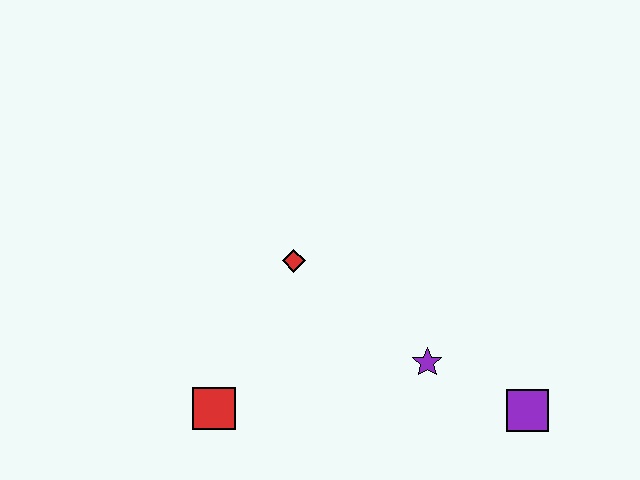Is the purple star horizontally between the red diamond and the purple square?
Yes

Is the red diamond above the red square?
Yes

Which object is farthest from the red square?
The purple square is farthest from the red square.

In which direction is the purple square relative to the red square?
The purple square is to the right of the red square.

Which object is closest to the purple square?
The purple star is closest to the purple square.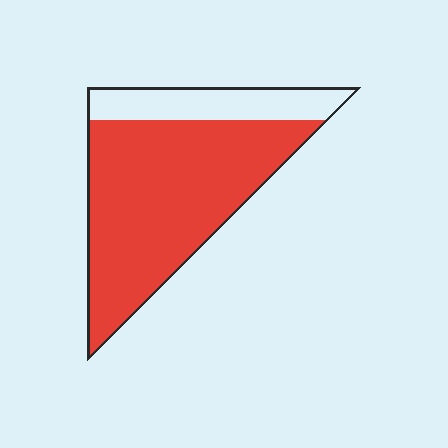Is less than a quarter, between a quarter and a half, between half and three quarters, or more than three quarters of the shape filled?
More than three quarters.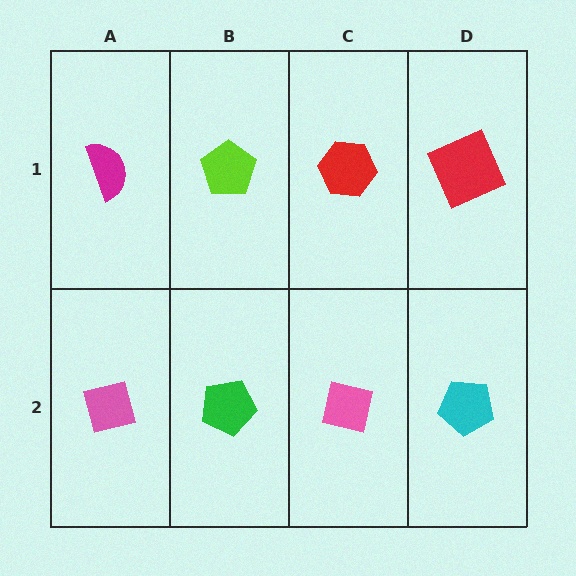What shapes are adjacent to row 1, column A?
A pink square (row 2, column A), a lime pentagon (row 1, column B).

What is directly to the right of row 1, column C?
A red square.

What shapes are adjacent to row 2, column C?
A red hexagon (row 1, column C), a green pentagon (row 2, column B), a cyan pentagon (row 2, column D).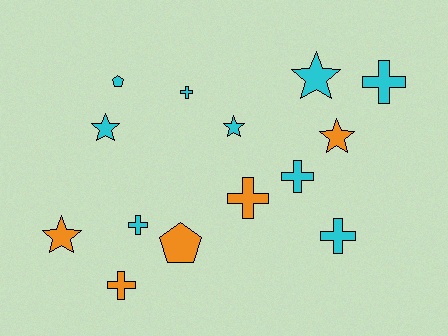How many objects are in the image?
There are 14 objects.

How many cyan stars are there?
There are 3 cyan stars.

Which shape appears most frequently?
Cross, with 7 objects.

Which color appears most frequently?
Cyan, with 9 objects.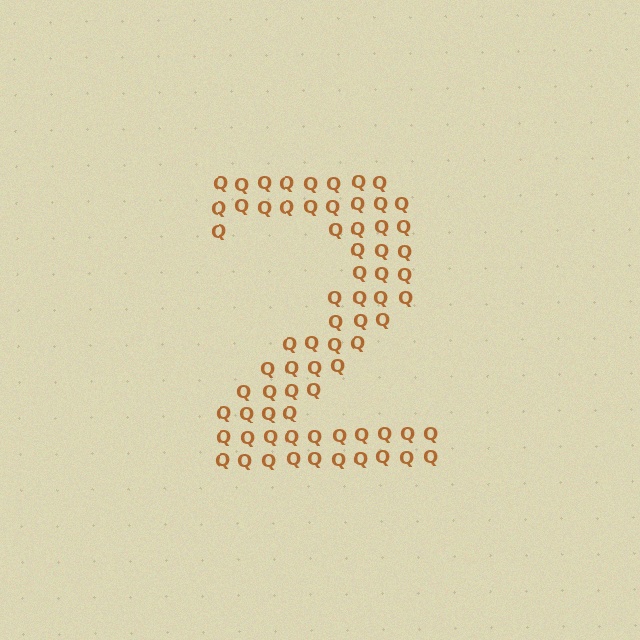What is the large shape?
The large shape is the digit 2.